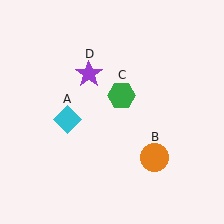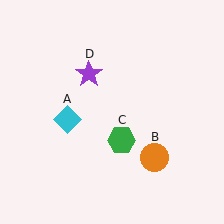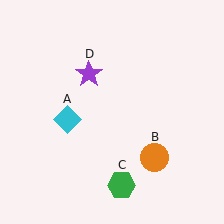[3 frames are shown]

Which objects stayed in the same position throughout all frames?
Cyan diamond (object A) and orange circle (object B) and purple star (object D) remained stationary.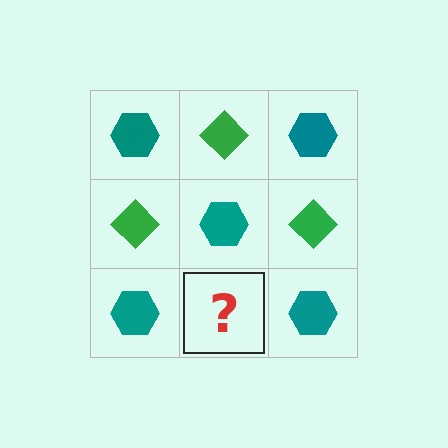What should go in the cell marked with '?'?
The missing cell should contain a green diamond.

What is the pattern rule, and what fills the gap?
The rule is that it alternates teal hexagon and green diamond in a checkerboard pattern. The gap should be filled with a green diamond.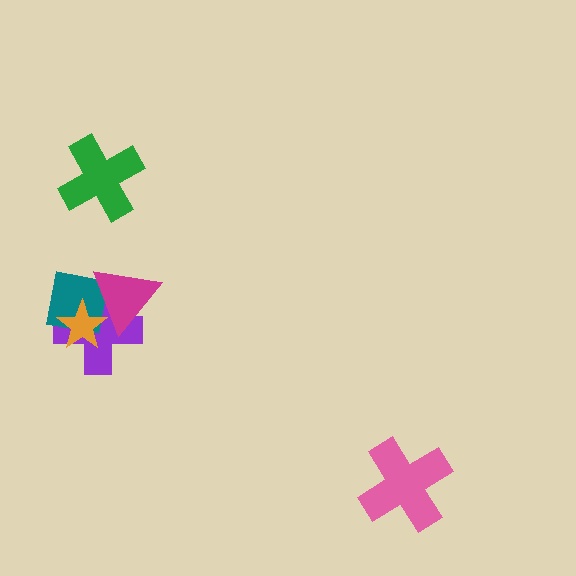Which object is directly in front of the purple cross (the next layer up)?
The teal square is directly in front of the purple cross.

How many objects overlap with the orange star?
3 objects overlap with the orange star.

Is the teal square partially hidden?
Yes, it is partially covered by another shape.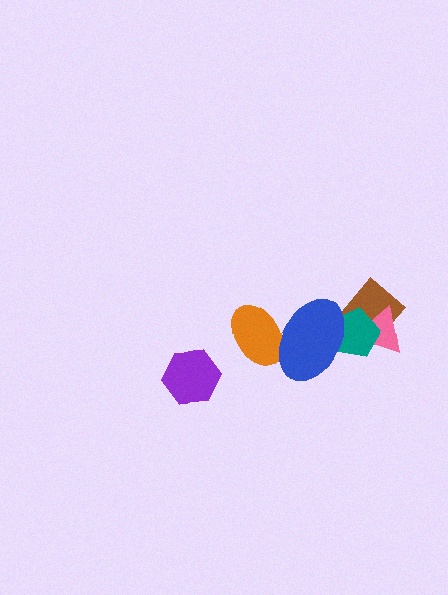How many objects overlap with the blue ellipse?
2 objects overlap with the blue ellipse.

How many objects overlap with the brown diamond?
2 objects overlap with the brown diamond.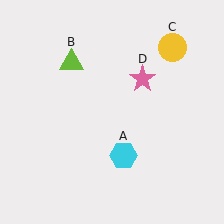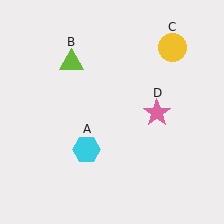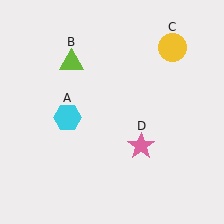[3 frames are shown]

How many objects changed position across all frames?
2 objects changed position: cyan hexagon (object A), pink star (object D).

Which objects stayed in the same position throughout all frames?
Lime triangle (object B) and yellow circle (object C) remained stationary.